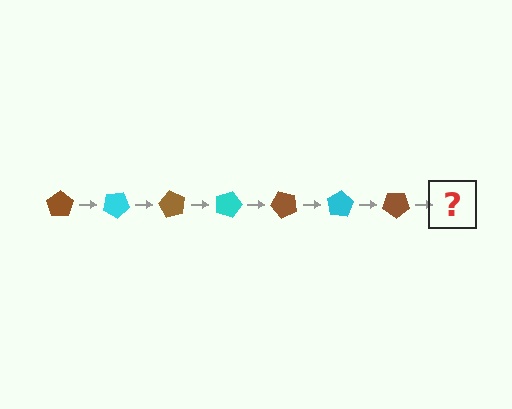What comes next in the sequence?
The next element should be a cyan pentagon, rotated 210 degrees from the start.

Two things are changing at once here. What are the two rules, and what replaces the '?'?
The two rules are that it rotates 30 degrees each step and the color cycles through brown and cyan. The '?' should be a cyan pentagon, rotated 210 degrees from the start.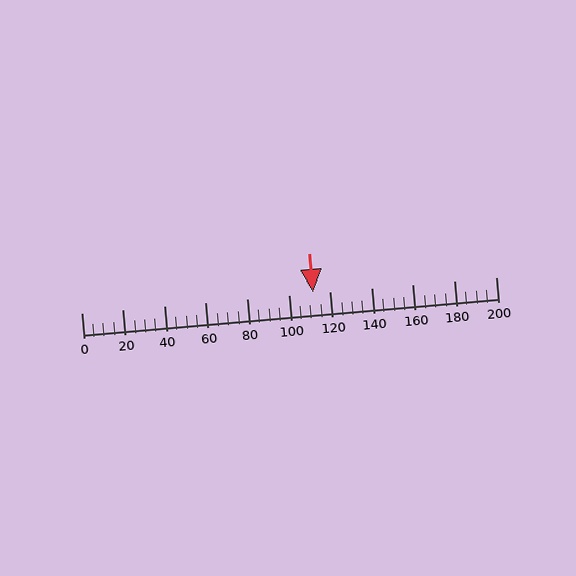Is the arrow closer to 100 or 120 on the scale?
The arrow is closer to 120.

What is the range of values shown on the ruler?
The ruler shows values from 0 to 200.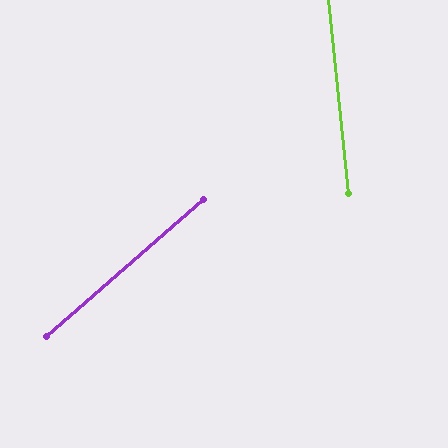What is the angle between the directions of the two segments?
Approximately 55 degrees.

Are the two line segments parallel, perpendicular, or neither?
Neither parallel nor perpendicular — they differ by about 55°.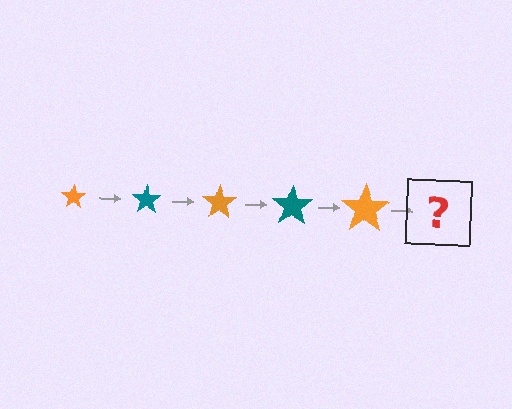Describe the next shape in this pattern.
It should be a teal star, larger than the previous one.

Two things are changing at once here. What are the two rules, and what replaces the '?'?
The two rules are that the star grows larger each step and the color cycles through orange and teal. The '?' should be a teal star, larger than the previous one.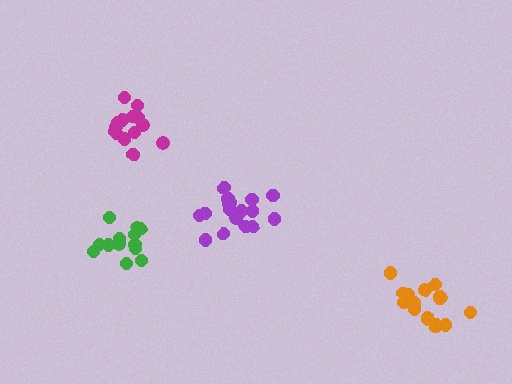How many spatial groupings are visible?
There are 4 spatial groupings.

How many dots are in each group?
Group 1: 14 dots, Group 2: 17 dots, Group 3: 13 dots, Group 4: 17 dots (61 total).